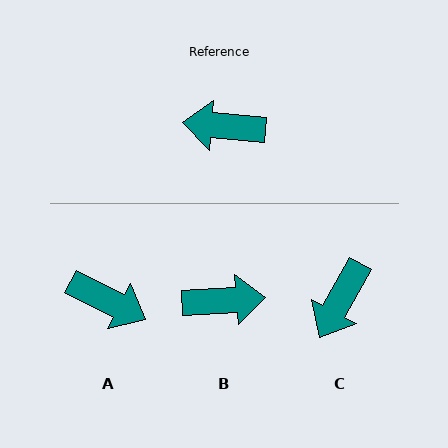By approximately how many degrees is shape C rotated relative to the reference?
Approximately 66 degrees counter-clockwise.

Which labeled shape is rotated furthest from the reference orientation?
B, about 171 degrees away.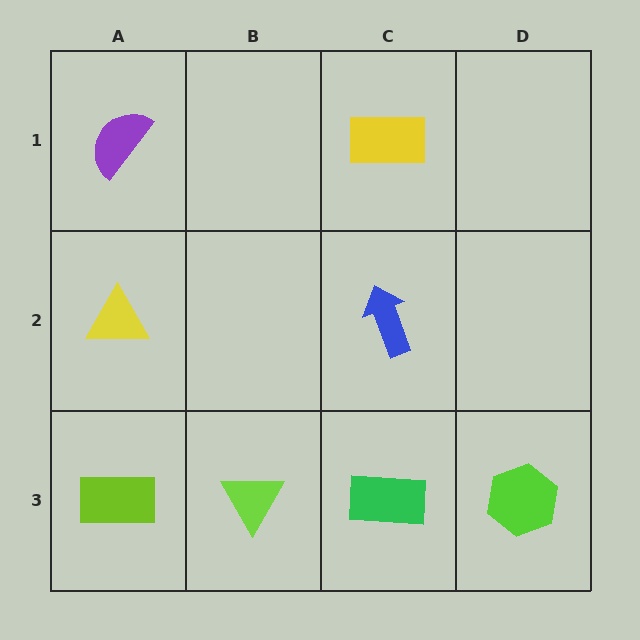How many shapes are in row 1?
2 shapes.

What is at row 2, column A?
A yellow triangle.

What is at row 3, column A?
A lime rectangle.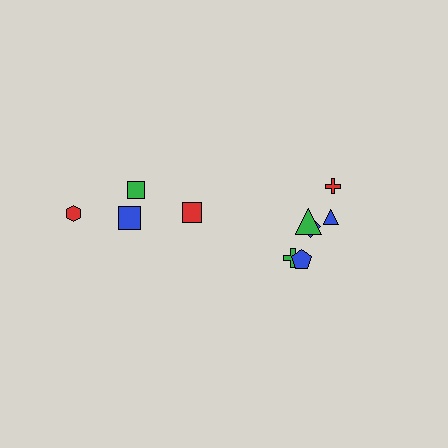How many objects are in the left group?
There are 4 objects.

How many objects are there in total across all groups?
There are 10 objects.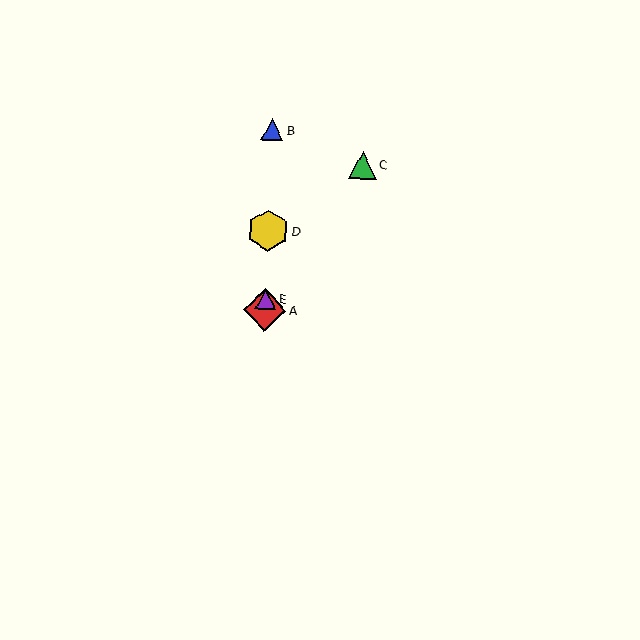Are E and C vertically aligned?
No, E is at x≈266 and C is at x≈363.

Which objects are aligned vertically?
Objects A, B, D, E are aligned vertically.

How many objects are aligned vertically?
4 objects (A, B, D, E) are aligned vertically.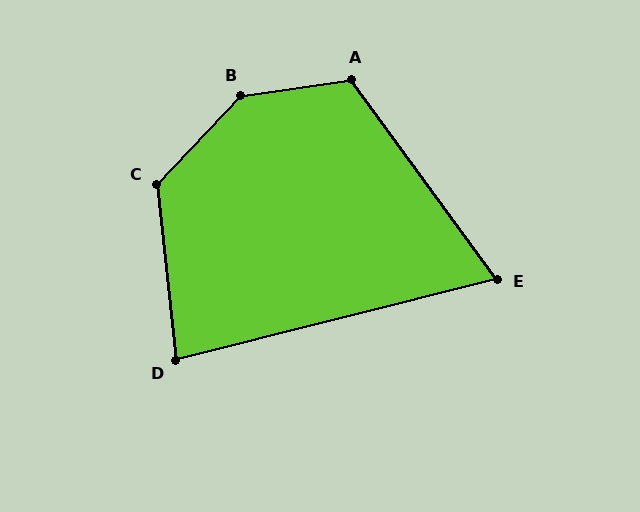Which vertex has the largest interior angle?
B, at approximately 142 degrees.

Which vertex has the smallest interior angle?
E, at approximately 68 degrees.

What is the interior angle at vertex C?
Approximately 130 degrees (obtuse).